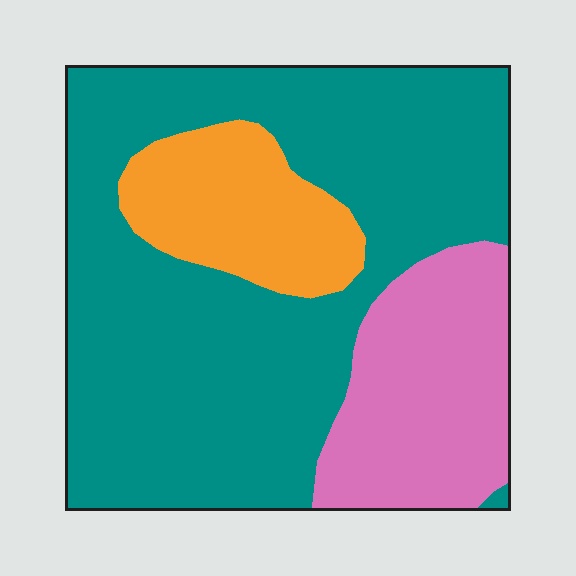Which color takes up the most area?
Teal, at roughly 65%.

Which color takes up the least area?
Orange, at roughly 15%.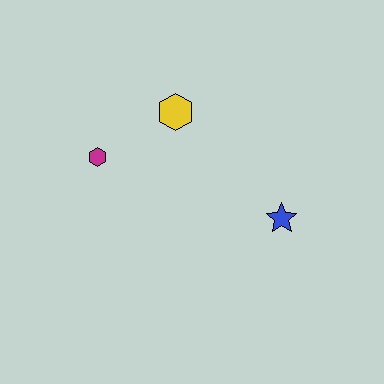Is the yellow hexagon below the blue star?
No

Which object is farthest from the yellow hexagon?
The blue star is farthest from the yellow hexagon.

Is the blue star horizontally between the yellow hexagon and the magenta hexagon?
No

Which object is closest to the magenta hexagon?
The yellow hexagon is closest to the magenta hexagon.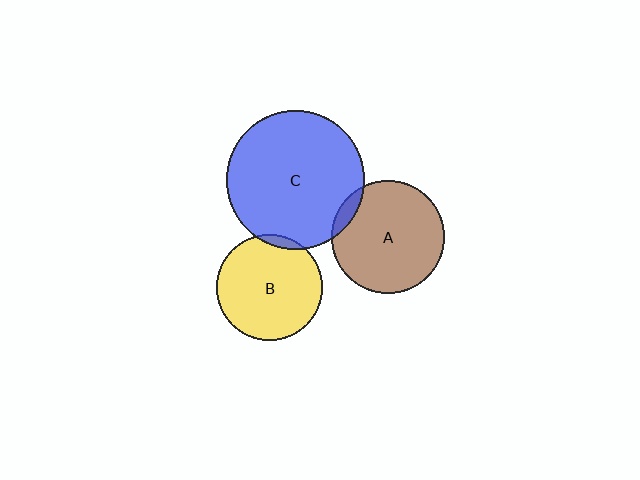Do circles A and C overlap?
Yes.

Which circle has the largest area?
Circle C (blue).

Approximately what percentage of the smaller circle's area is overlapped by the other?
Approximately 5%.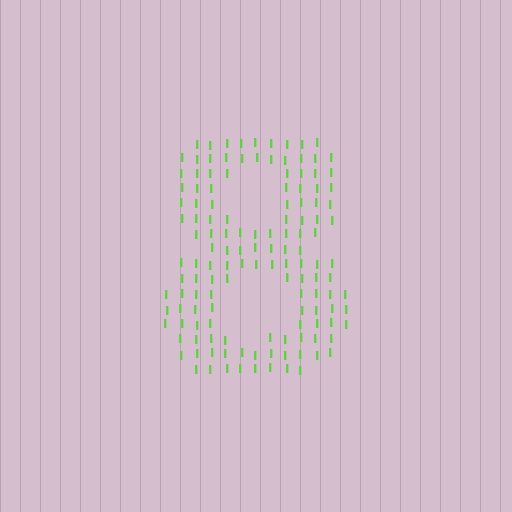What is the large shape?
The large shape is the digit 8.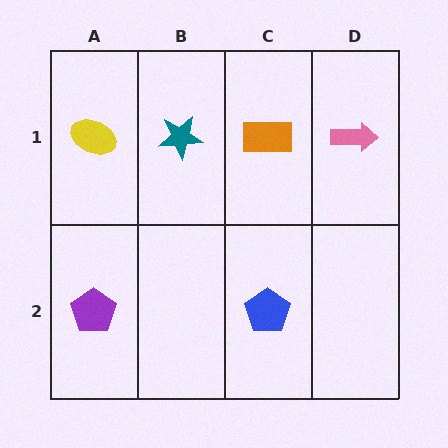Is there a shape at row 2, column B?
No, that cell is empty.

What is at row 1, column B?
A teal star.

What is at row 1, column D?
A pink arrow.